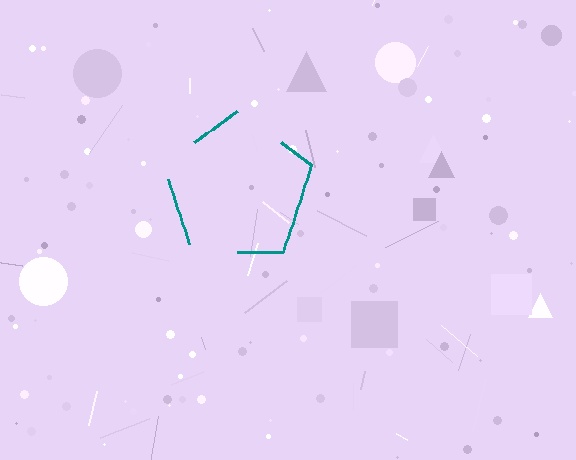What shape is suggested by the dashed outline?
The dashed outline suggests a pentagon.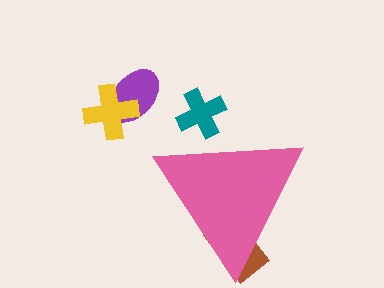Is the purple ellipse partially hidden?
No, the purple ellipse is fully visible.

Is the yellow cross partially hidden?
No, the yellow cross is fully visible.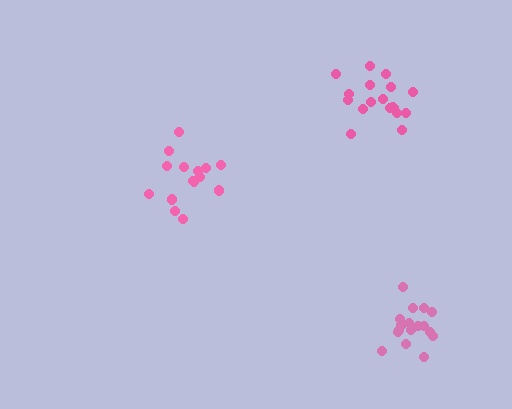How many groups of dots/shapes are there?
There are 3 groups.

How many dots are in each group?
Group 1: 15 dots, Group 2: 18 dots, Group 3: 17 dots (50 total).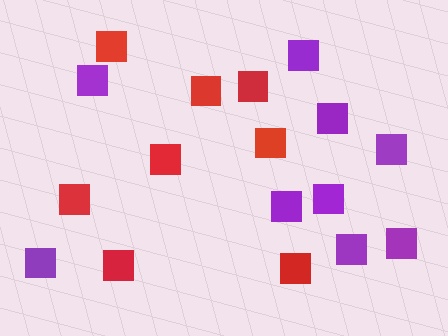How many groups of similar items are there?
There are 2 groups: one group of red squares (8) and one group of purple squares (9).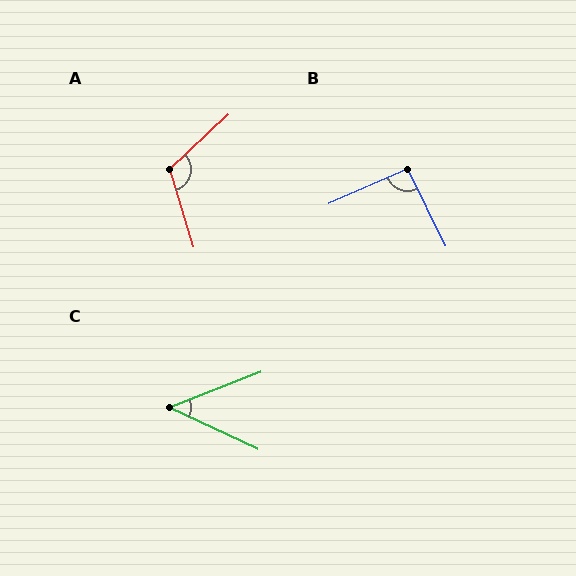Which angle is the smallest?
C, at approximately 46 degrees.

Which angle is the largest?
A, at approximately 116 degrees.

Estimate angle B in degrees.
Approximately 92 degrees.